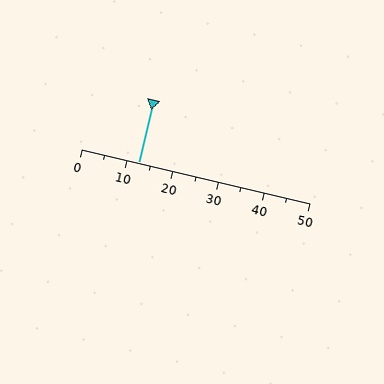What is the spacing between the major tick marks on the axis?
The major ticks are spaced 10 apart.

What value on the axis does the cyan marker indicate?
The marker indicates approximately 12.5.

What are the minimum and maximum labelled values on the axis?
The axis runs from 0 to 50.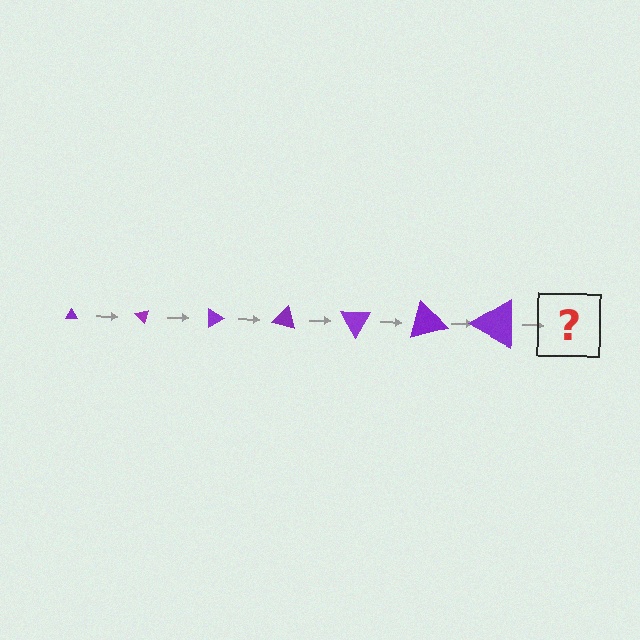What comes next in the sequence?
The next element should be a triangle, larger than the previous one and rotated 315 degrees from the start.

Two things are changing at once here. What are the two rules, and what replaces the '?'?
The two rules are that the triangle grows larger each step and it rotates 45 degrees each step. The '?' should be a triangle, larger than the previous one and rotated 315 degrees from the start.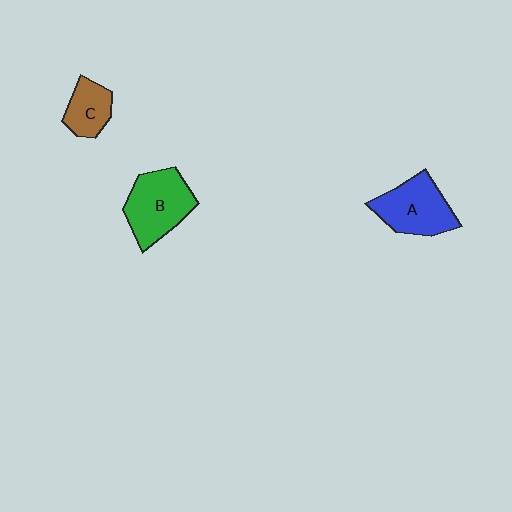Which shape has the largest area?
Shape B (green).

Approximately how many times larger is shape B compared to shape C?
Approximately 1.8 times.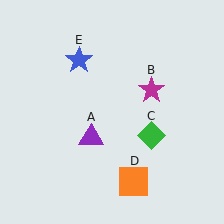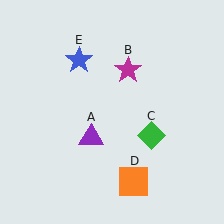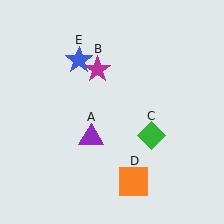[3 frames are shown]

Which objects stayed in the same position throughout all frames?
Purple triangle (object A) and green diamond (object C) and orange square (object D) and blue star (object E) remained stationary.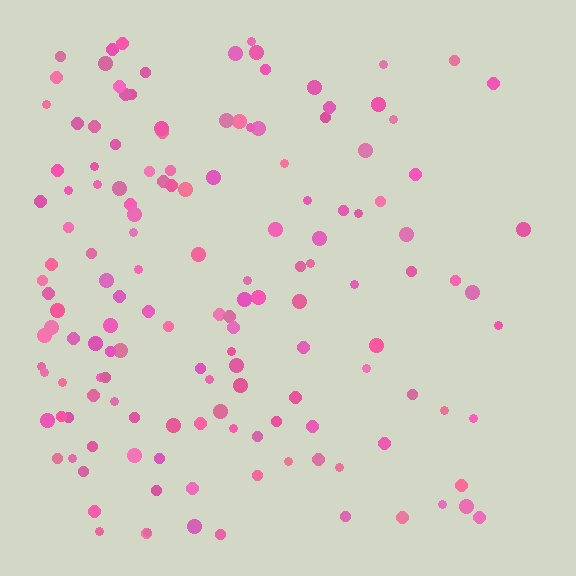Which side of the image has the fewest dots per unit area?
The right.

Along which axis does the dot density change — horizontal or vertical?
Horizontal.